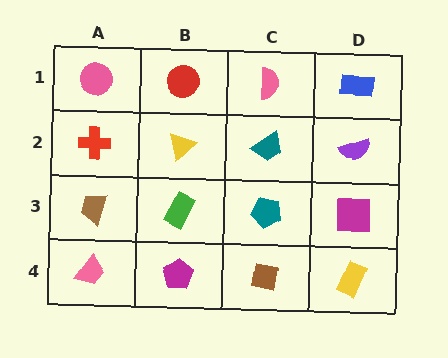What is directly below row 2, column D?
A magenta square.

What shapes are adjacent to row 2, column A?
A pink circle (row 1, column A), a brown trapezoid (row 3, column A), a yellow triangle (row 2, column B).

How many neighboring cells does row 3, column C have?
4.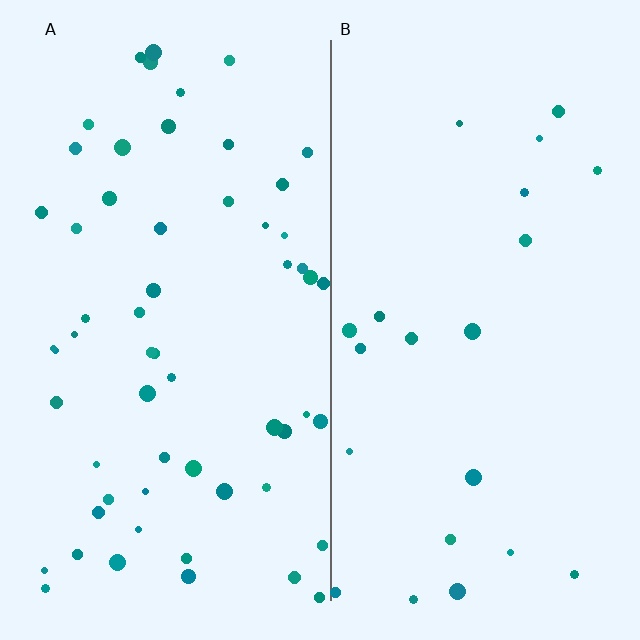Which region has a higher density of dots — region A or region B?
A (the left).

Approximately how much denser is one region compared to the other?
Approximately 2.7× — region A over region B.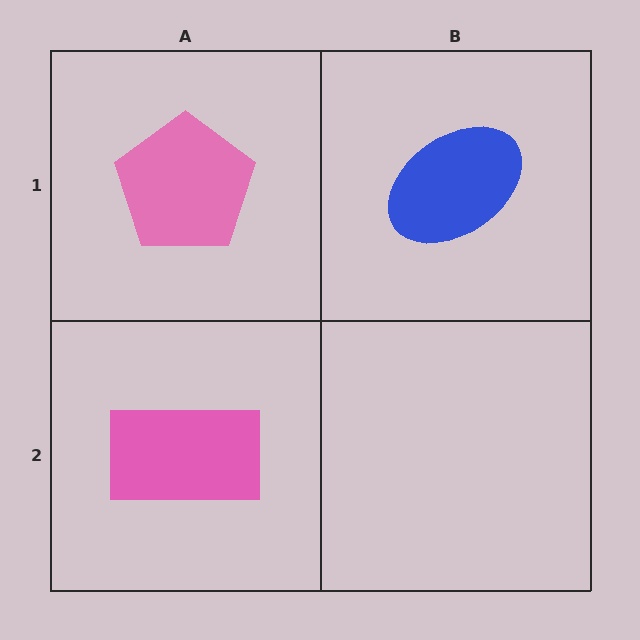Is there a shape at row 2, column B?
No, that cell is empty.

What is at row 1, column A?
A pink pentagon.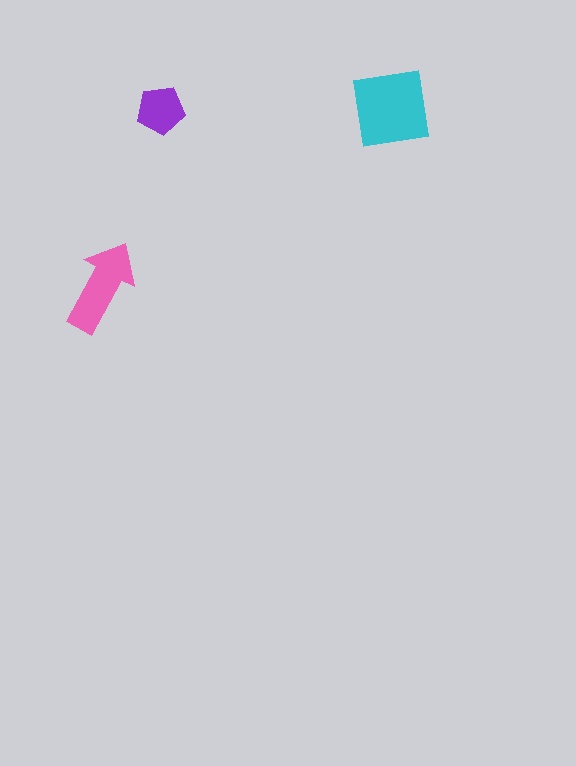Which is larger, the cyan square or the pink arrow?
The cyan square.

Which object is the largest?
The cyan square.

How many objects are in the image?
There are 3 objects in the image.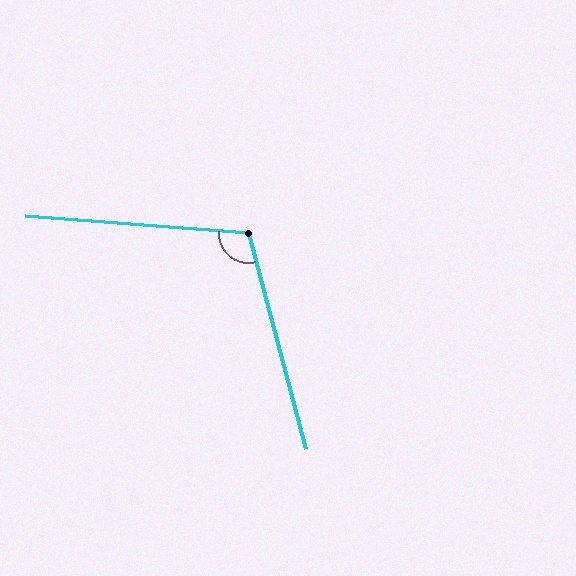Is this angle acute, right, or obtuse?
It is obtuse.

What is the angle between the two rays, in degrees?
Approximately 109 degrees.